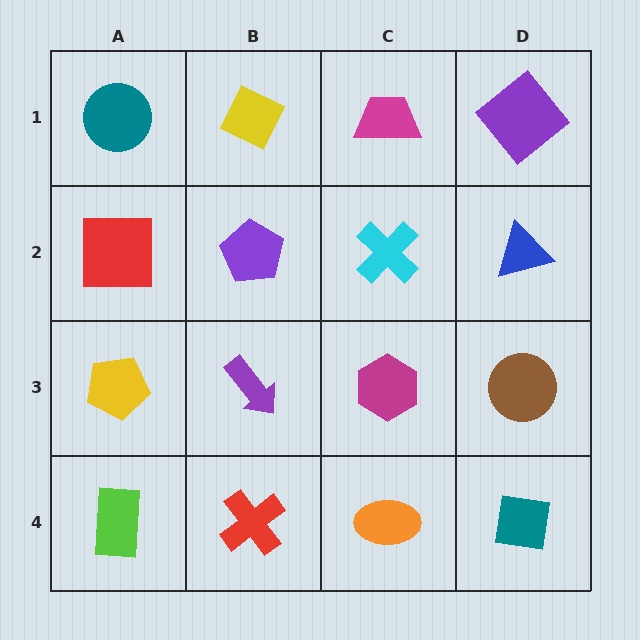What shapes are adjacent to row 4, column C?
A magenta hexagon (row 3, column C), a red cross (row 4, column B), a teal square (row 4, column D).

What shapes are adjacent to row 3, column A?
A red square (row 2, column A), a lime rectangle (row 4, column A), a purple arrow (row 3, column B).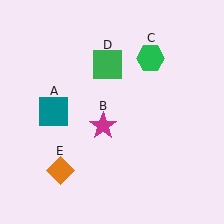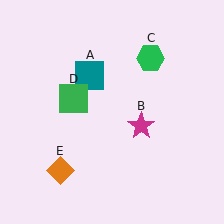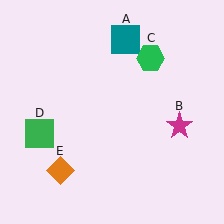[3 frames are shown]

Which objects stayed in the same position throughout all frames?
Green hexagon (object C) and orange diamond (object E) remained stationary.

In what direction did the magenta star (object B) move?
The magenta star (object B) moved right.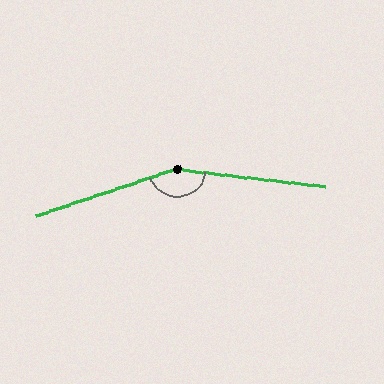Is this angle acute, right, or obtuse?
It is obtuse.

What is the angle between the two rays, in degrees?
Approximately 155 degrees.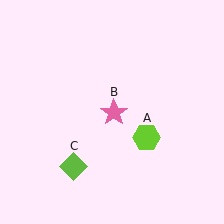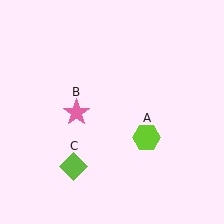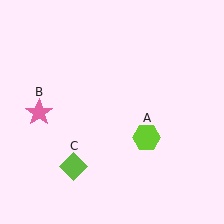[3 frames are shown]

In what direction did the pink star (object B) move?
The pink star (object B) moved left.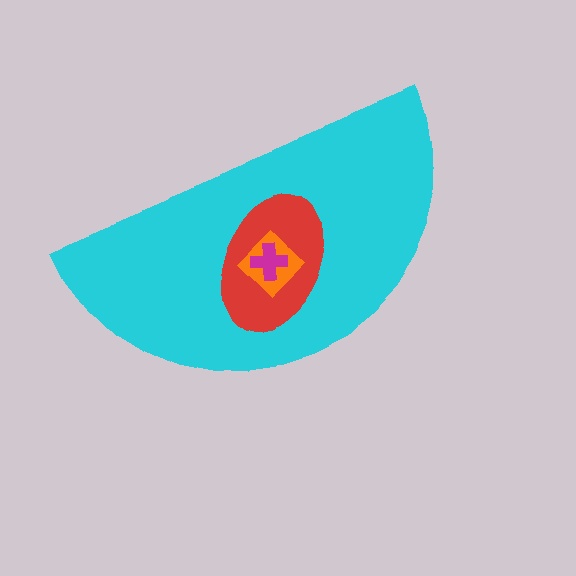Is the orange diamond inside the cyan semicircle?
Yes.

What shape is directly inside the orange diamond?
The magenta cross.